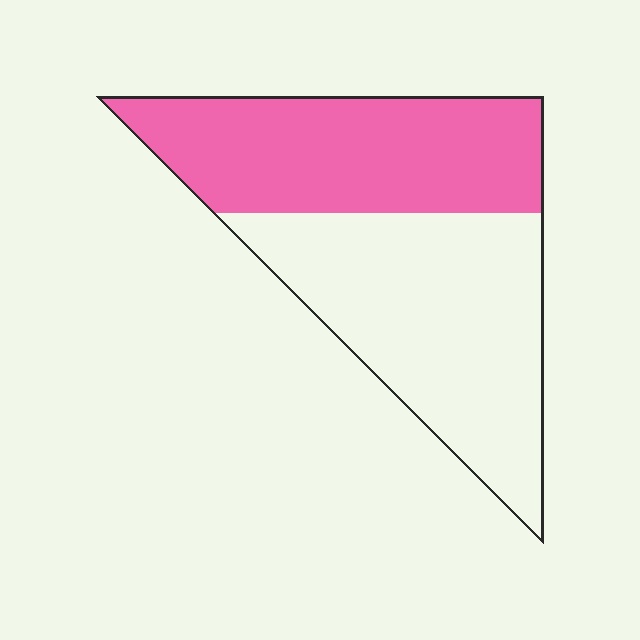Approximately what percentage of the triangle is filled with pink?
Approximately 45%.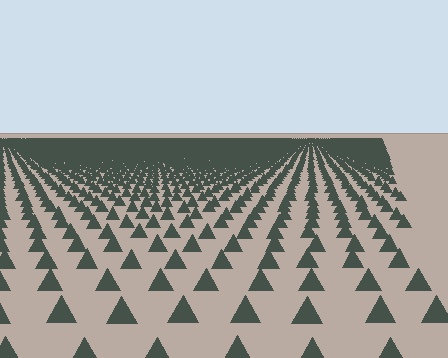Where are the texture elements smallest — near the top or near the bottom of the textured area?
Near the top.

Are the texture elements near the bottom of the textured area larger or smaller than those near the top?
Larger. Near the bottom, elements are closer to the viewer and appear at a bigger on-screen size.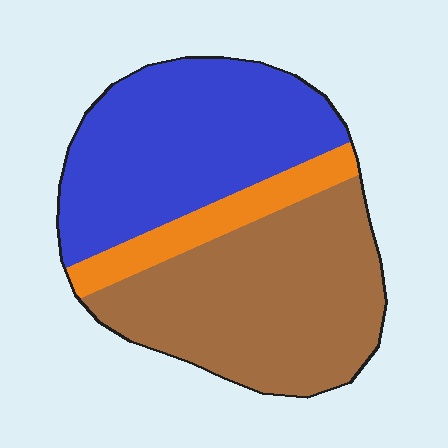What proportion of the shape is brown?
Brown covers roughly 45% of the shape.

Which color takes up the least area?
Orange, at roughly 10%.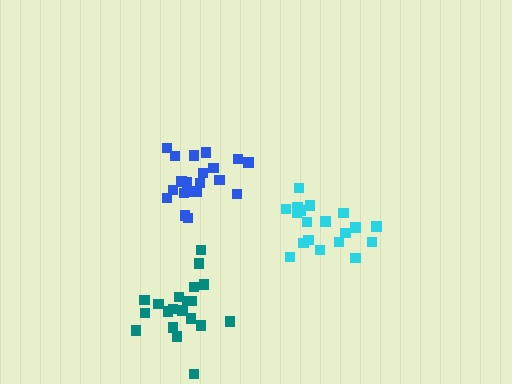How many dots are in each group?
Group 1: 20 dots, Group 2: 19 dots, Group 3: 20 dots (59 total).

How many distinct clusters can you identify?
There are 3 distinct clusters.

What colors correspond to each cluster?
The clusters are colored: blue, cyan, teal.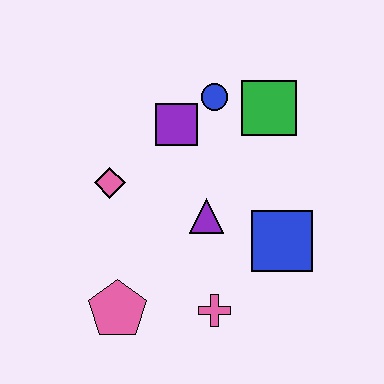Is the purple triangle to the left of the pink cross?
Yes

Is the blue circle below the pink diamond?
No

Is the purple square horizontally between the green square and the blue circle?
No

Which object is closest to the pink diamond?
The purple square is closest to the pink diamond.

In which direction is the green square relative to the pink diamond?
The green square is to the right of the pink diamond.